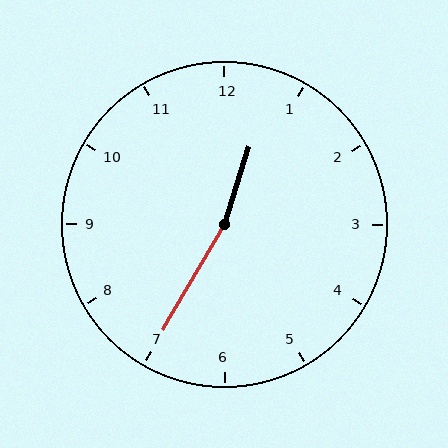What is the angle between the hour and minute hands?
Approximately 168 degrees.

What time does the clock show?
12:35.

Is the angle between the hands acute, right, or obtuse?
It is obtuse.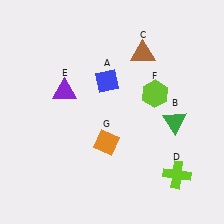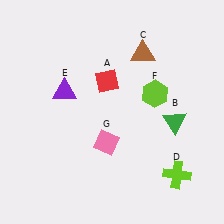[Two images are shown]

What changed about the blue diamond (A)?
In Image 1, A is blue. In Image 2, it changed to red.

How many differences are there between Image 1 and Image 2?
There are 2 differences between the two images.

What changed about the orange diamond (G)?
In Image 1, G is orange. In Image 2, it changed to pink.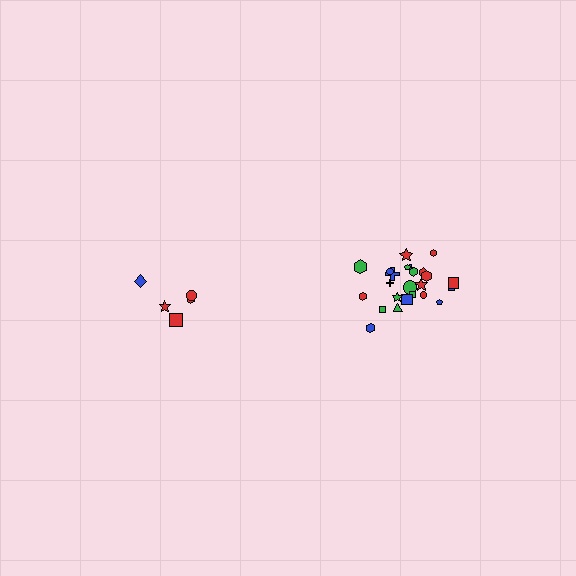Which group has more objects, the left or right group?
The right group.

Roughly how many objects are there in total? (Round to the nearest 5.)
Roughly 30 objects in total.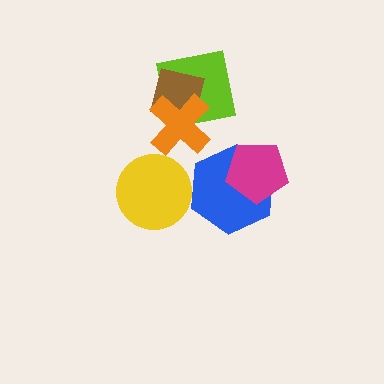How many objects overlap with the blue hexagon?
1 object overlaps with the blue hexagon.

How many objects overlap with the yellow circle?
0 objects overlap with the yellow circle.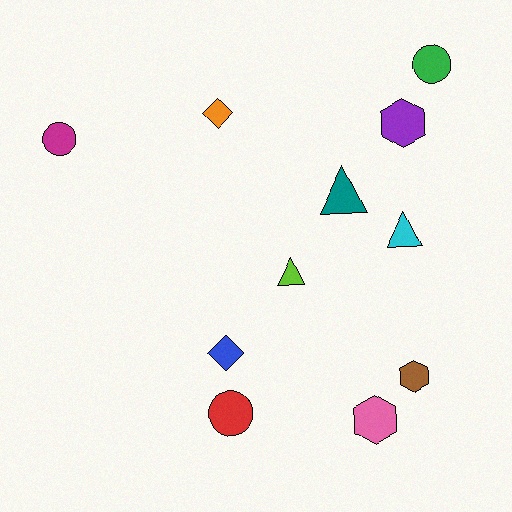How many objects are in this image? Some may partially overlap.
There are 11 objects.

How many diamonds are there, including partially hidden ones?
There are 2 diamonds.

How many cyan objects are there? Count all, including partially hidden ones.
There is 1 cyan object.